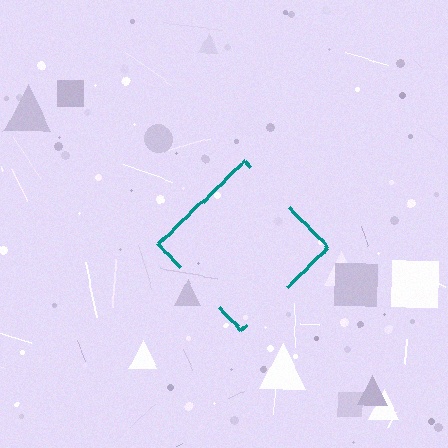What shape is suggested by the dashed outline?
The dashed outline suggests a diamond.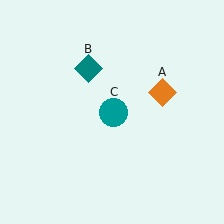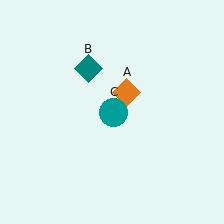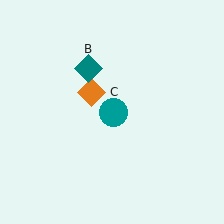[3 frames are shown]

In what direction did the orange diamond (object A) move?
The orange diamond (object A) moved left.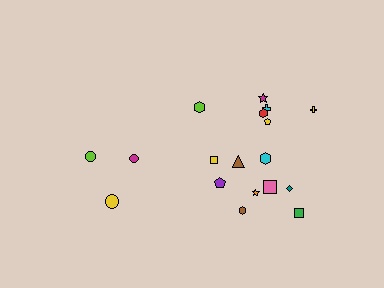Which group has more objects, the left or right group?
The right group.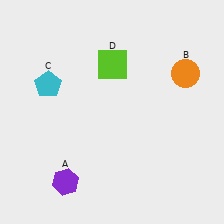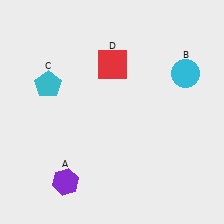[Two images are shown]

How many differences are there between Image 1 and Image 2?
There are 2 differences between the two images.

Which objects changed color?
B changed from orange to cyan. D changed from lime to red.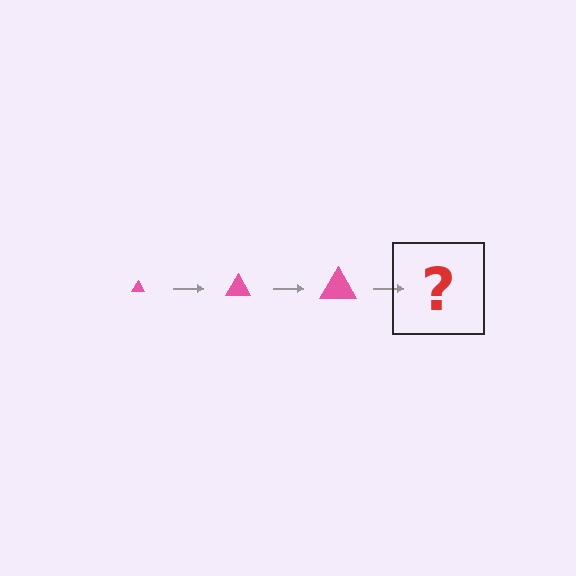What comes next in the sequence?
The next element should be a pink triangle, larger than the previous one.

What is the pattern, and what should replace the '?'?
The pattern is that the triangle gets progressively larger each step. The '?' should be a pink triangle, larger than the previous one.